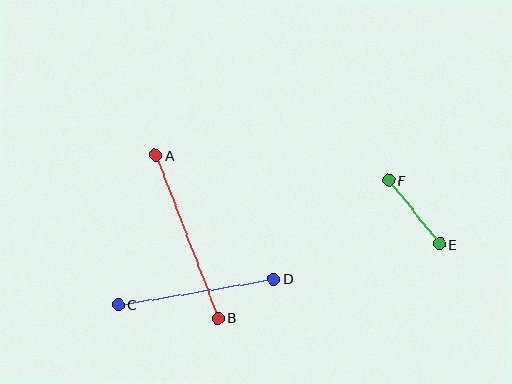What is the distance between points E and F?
The distance is approximately 81 pixels.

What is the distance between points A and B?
The distance is approximately 174 pixels.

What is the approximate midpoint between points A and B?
The midpoint is at approximately (187, 237) pixels.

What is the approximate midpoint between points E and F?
The midpoint is at approximately (414, 212) pixels.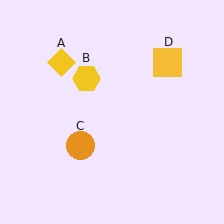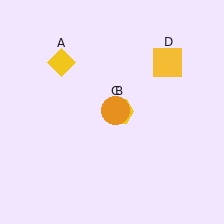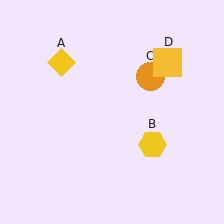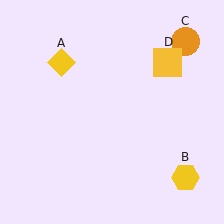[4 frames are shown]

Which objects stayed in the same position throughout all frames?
Yellow diamond (object A) and yellow square (object D) remained stationary.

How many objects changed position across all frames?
2 objects changed position: yellow hexagon (object B), orange circle (object C).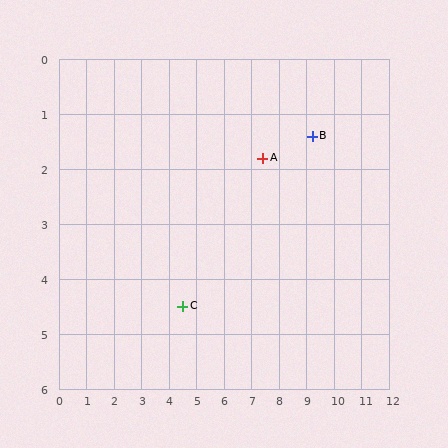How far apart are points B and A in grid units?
Points B and A are about 1.8 grid units apart.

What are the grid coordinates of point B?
Point B is at approximately (9.2, 1.4).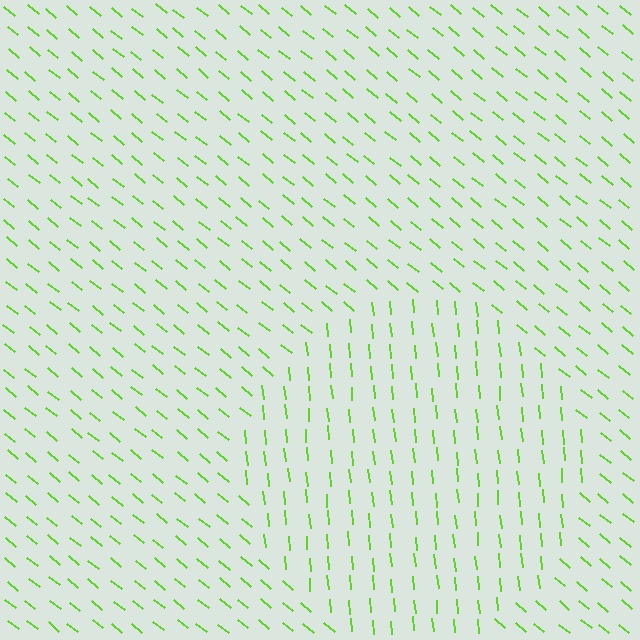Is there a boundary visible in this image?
Yes, there is a texture boundary formed by a change in line orientation.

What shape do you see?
I see a circle.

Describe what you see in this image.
The image is filled with small lime line segments. A circle region in the image has lines oriented differently from the surrounding lines, creating a visible texture boundary.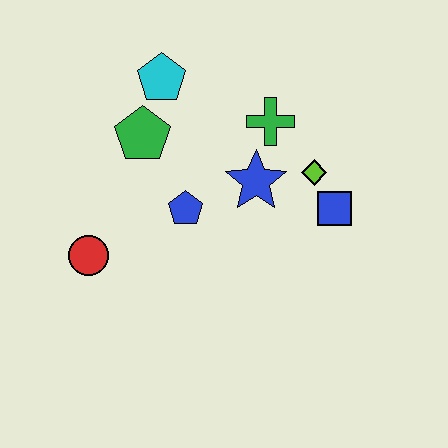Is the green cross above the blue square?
Yes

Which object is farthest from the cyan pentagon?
The blue square is farthest from the cyan pentagon.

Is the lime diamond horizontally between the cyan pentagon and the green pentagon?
No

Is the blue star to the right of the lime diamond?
No